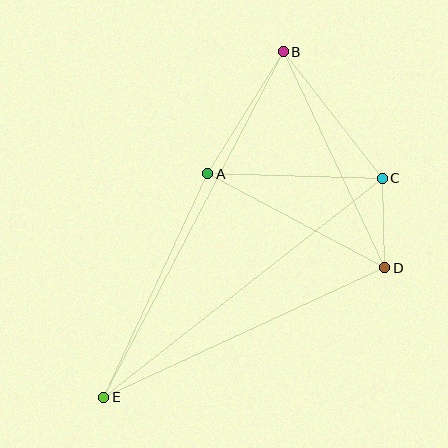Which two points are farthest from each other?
Points B and E are farthest from each other.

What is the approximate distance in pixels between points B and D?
The distance between B and D is approximately 239 pixels.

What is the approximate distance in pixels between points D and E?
The distance between D and E is approximately 309 pixels.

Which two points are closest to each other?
Points C and D are closest to each other.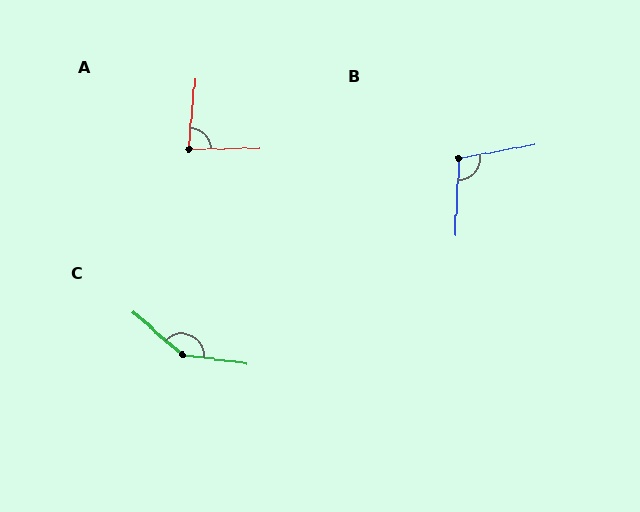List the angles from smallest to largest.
A (84°), B (104°), C (146°).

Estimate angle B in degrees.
Approximately 104 degrees.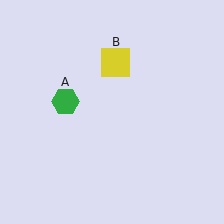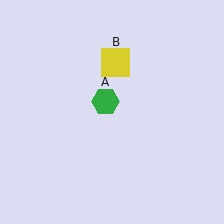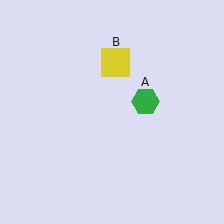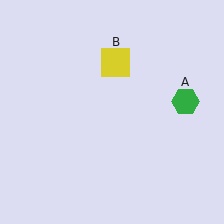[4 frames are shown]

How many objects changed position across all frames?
1 object changed position: green hexagon (object A).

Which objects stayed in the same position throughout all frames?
Yellow square (object B) remained stationary.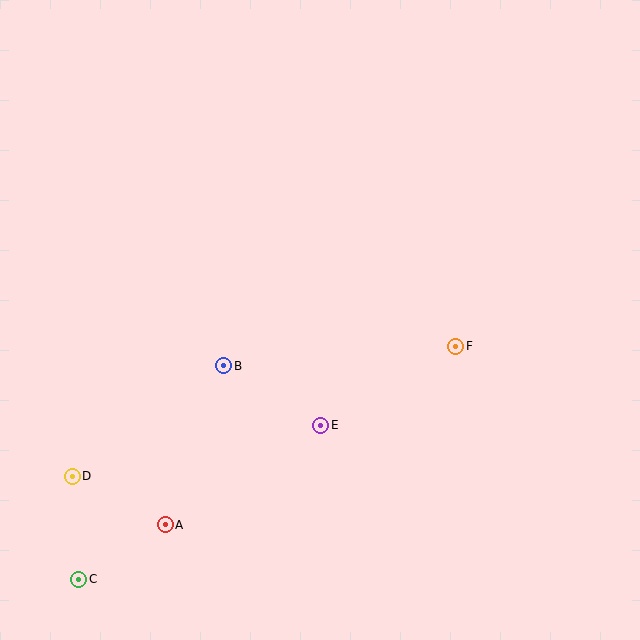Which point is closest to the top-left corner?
Point B is closest to the top-left corner.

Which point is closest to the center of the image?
Point E at (321, 425) is closest to the center.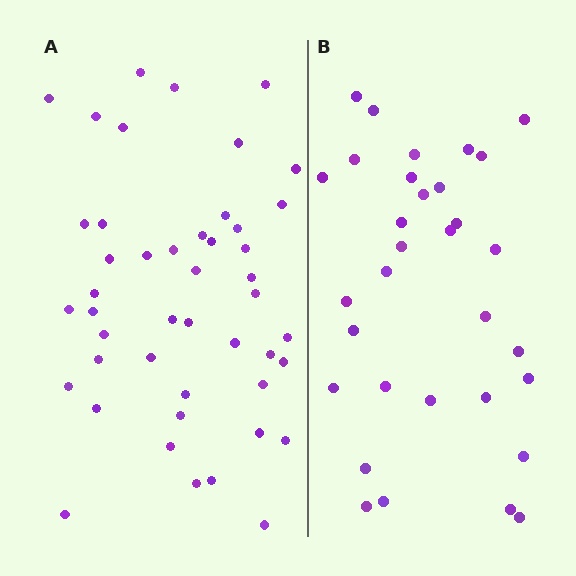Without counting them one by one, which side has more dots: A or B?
Region A (the left region) has more dots.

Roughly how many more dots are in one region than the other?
Region A has approximately 15 more dots than region B.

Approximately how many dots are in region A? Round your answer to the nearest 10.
About 50 dots. (The exact count is 46, which rounds to 50.)